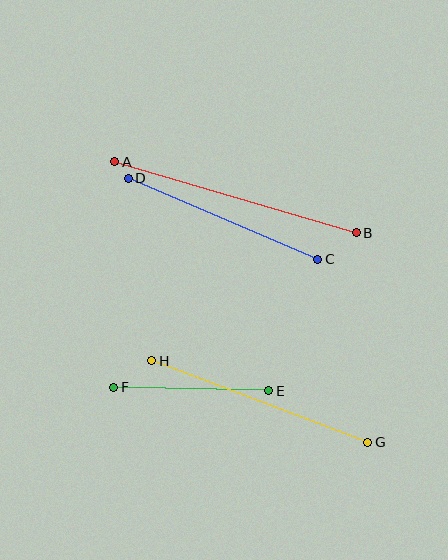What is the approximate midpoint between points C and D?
The midpoint is at approximately (223, 219) pixels.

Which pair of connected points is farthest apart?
Points A and B are farthest apart.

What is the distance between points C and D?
The distance is approximately 206 pixels.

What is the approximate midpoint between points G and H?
The midpoint is at approximately (260, 402) pixels.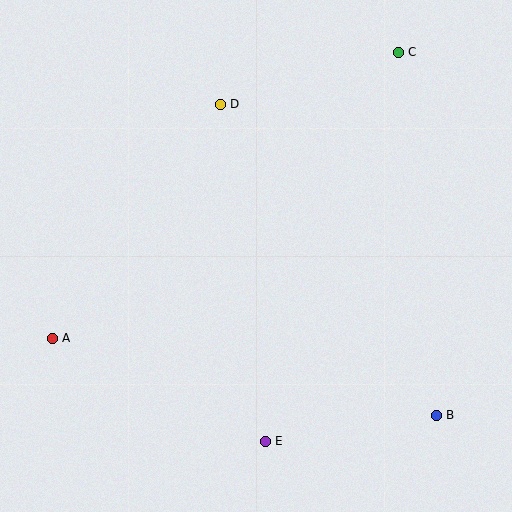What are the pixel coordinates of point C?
Point C is at (398, 52).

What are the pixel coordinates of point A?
Point A is at (52, 338).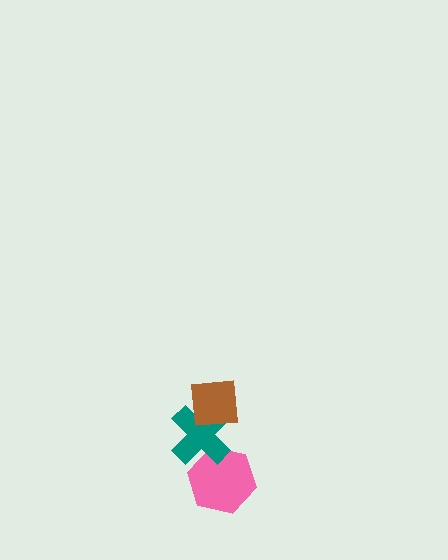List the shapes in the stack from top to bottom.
From top to bottom: the brown square, the teal cross, the pink hexagon.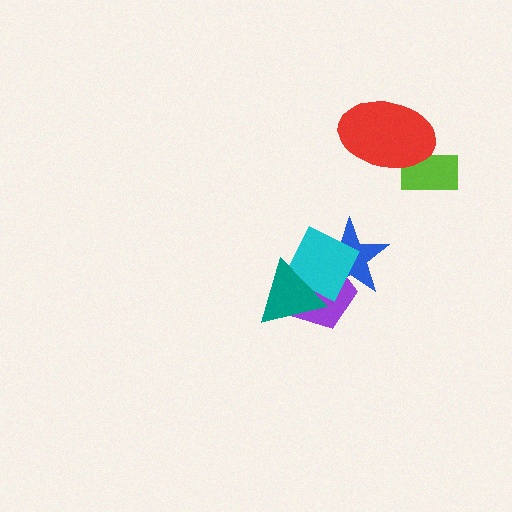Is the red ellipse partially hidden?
No, no other shape covers it.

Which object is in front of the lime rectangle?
The red ellipse is in front of the lime rectangle.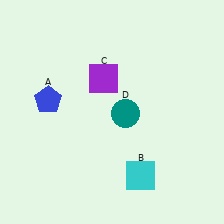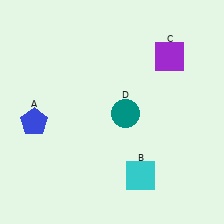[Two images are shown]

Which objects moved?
The objects that moved are: the blue pentagon (A), the purple square (C).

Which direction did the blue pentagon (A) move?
The blue pentagon (A) moved down.